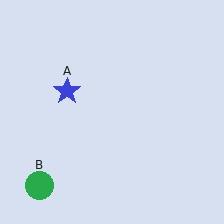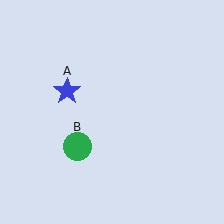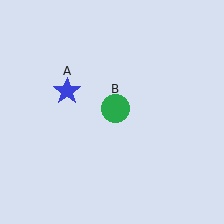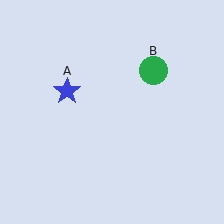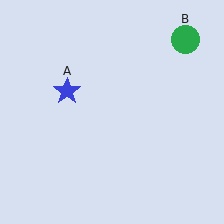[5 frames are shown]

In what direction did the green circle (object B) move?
The green circle (object B) moved up and to the right.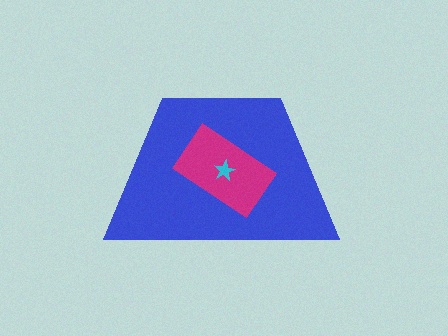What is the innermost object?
The cyan star.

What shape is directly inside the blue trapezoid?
The magenta rectangle.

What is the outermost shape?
The blue trapezoid.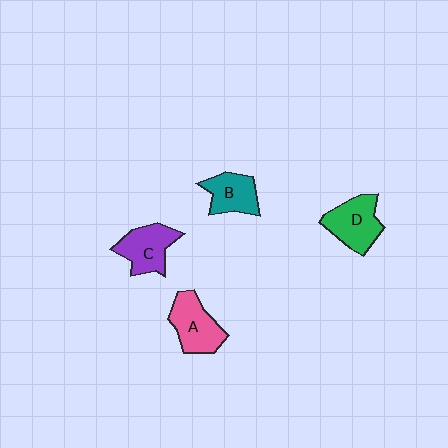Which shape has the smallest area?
Shape B (teal).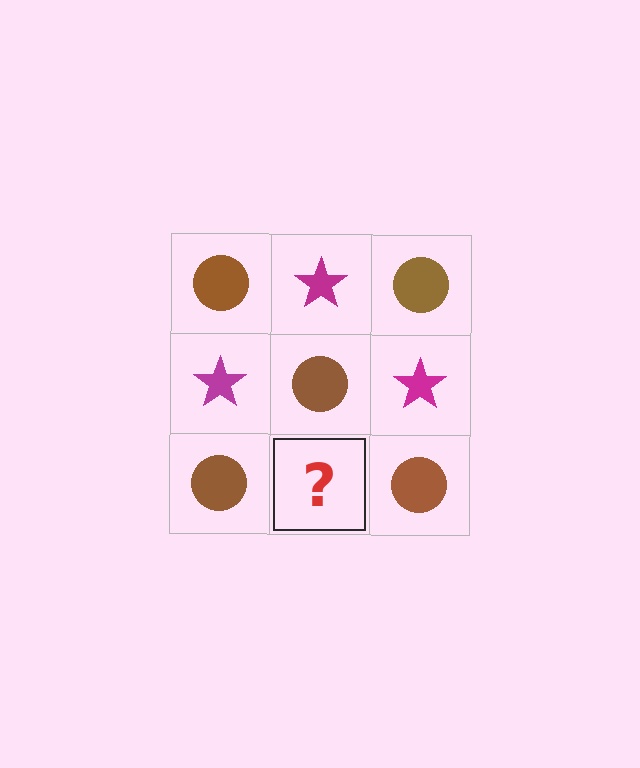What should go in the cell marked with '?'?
The missing cell should contain a magenta star.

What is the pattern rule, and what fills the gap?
The rule is that it alternates brown circle and magenta star in a checkerboard pattern. The gap should be filled with a magenta star.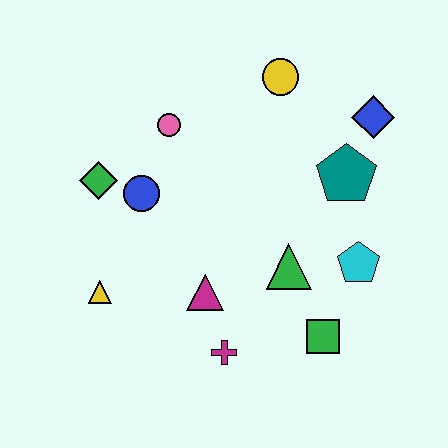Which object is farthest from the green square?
The green diamond is farthest from the green square.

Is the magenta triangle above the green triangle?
No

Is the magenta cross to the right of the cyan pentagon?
No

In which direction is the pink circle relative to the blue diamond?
The pink circle is to the left of the blue diamond.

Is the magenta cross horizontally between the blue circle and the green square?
Yes